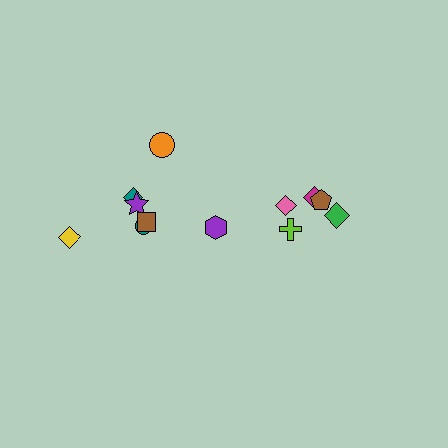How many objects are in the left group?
There are 7 objects.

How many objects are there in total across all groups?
There are 12 objects.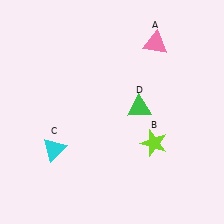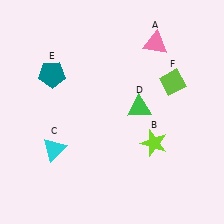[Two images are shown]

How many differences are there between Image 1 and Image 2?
There are 2 differences between the two images.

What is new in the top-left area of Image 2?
A teal pentagon (E) was added in the top-left area of Image 2.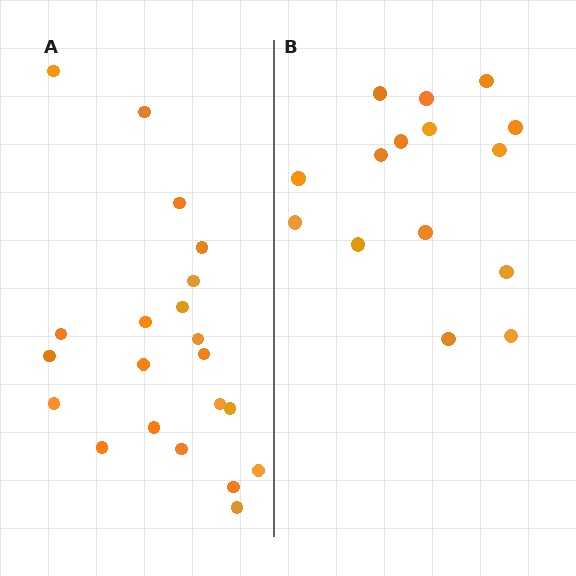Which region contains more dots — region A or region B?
Region A (the left region) has more dots.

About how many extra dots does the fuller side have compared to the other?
Region A has about 6 more dots than region B.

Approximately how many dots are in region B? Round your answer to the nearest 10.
About 20 dots. (The exact count is 15, which rounds to 20.)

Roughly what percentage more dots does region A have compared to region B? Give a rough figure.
About 40% more.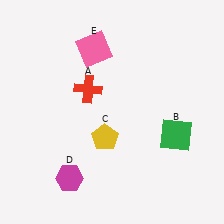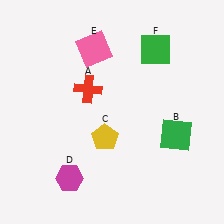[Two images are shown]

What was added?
A green square (F) was added in Image 2.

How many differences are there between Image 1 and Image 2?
There is 1 difference between the two images.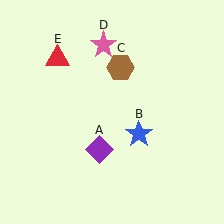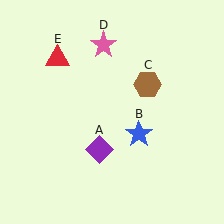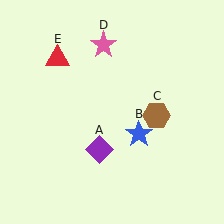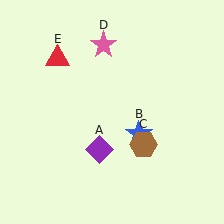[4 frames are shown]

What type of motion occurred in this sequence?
The brown hexagon (object C) rotated clockwise around the center of the scene.